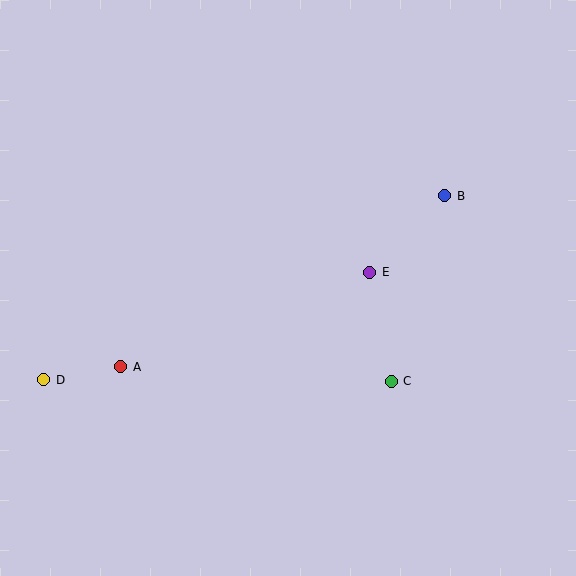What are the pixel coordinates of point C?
Point C is at (391, 381).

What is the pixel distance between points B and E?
The distance between B and E is 107 pixels.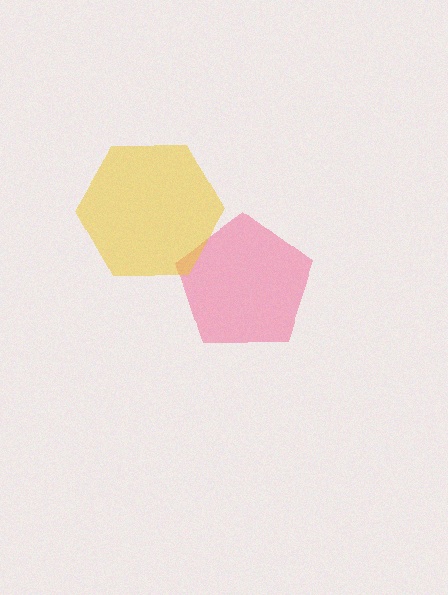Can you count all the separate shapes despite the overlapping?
Yes, there are 2 separate shapes.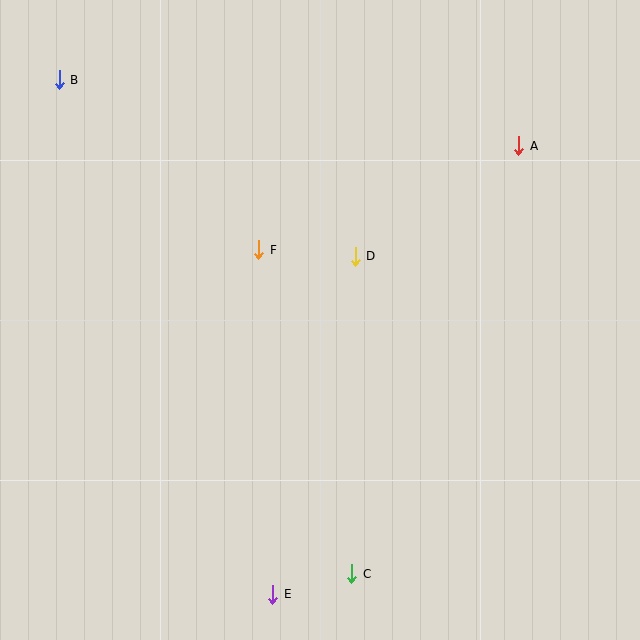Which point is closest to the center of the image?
Point D at (355, 256) is closest to the center.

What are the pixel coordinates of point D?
Point D is at (355, 256).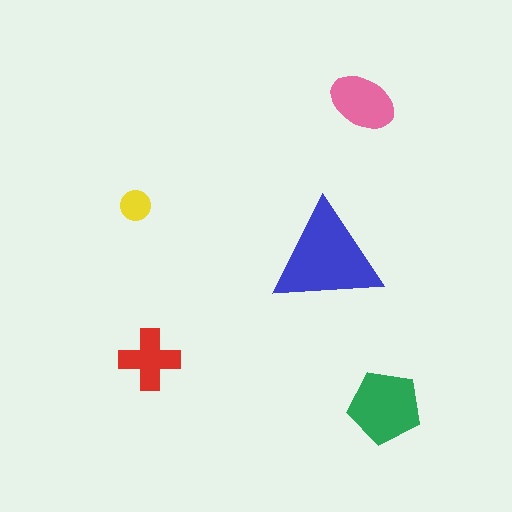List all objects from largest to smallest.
The blue triangle, the green pentagon, the pink ellipse, the red cross, the yellow circle.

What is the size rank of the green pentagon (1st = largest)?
2nd.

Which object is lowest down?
The green pentagon is bottommost.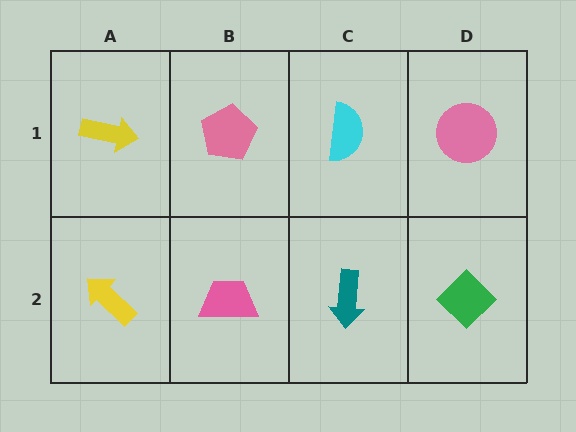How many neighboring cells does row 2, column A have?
2.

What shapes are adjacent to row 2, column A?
A yellow arrow (row 1, column A), a pink trapezoid (row 2, column B).